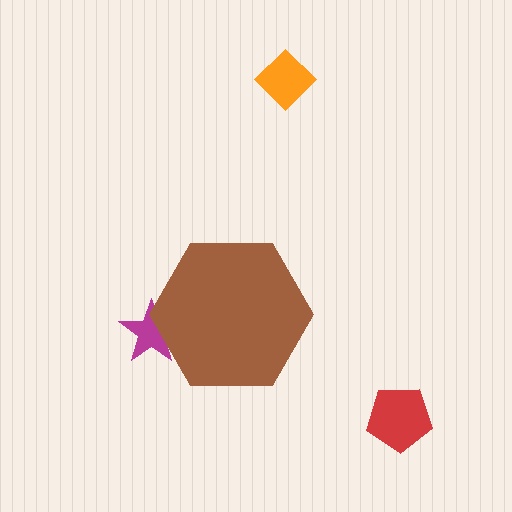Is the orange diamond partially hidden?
No, the orange diamond is fully visible.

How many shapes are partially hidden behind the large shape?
1 shape is partially hidden.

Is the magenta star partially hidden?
Yes, the magenta star is partially hidden behind the brown hexagon.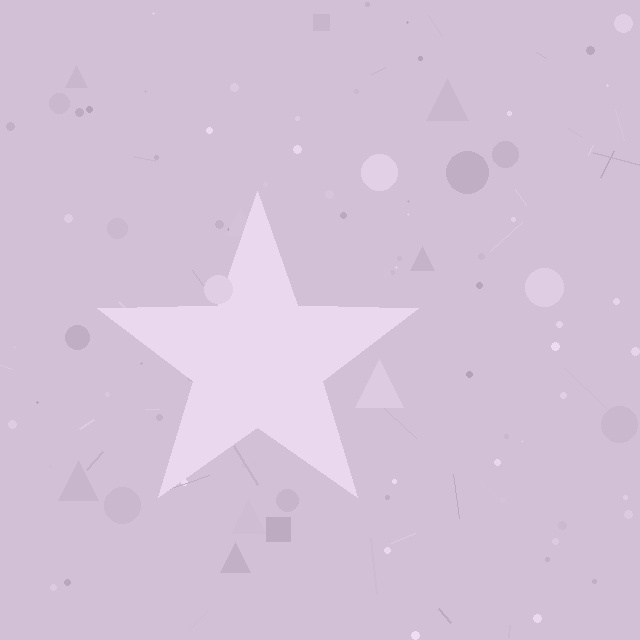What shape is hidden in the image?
A star is hidden in the image.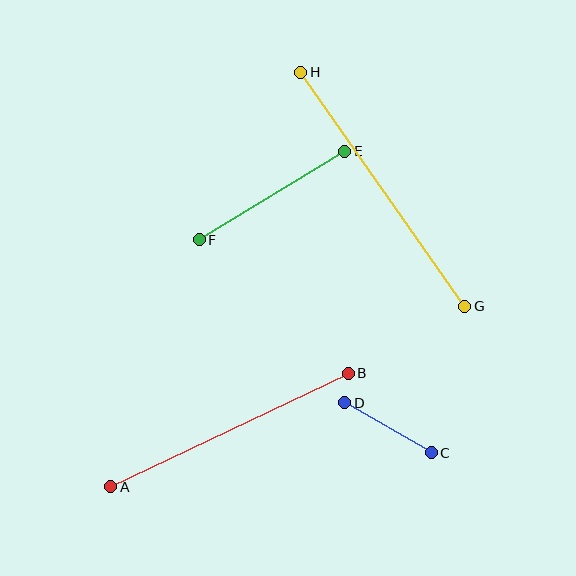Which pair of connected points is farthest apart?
Points G and H are farthest apart.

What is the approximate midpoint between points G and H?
The midpoint is at approximately (383, 189) pixels.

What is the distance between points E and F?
The distance is approximately 170 pixels.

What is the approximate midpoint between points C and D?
The midpoint is at approximately (388, 428) pixels.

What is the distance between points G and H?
The distance is approximately 286 pixels.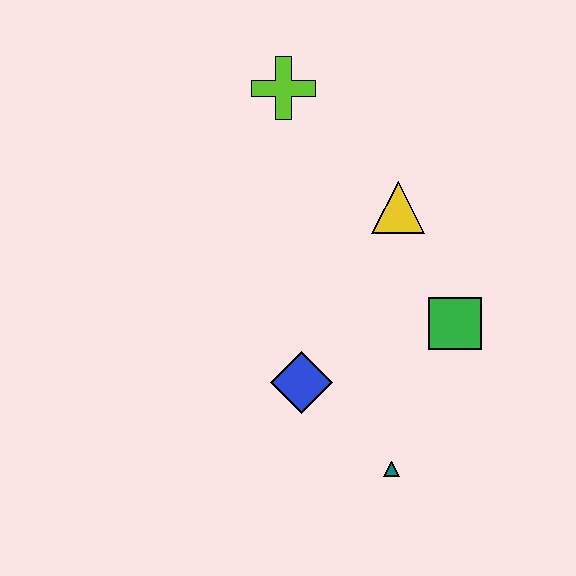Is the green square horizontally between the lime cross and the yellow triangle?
No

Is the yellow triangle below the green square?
No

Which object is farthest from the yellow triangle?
The teal triangle is farthest from the yellow triangle.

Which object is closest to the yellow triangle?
The green square is closest to the yellow triangle.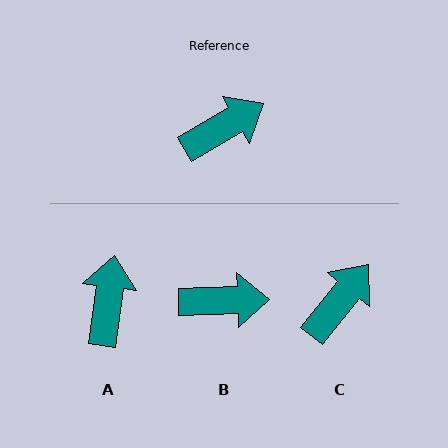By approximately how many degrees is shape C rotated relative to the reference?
Approximately 22 degrees counter-clockwise.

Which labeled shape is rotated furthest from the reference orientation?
A, about 52 degrees away.